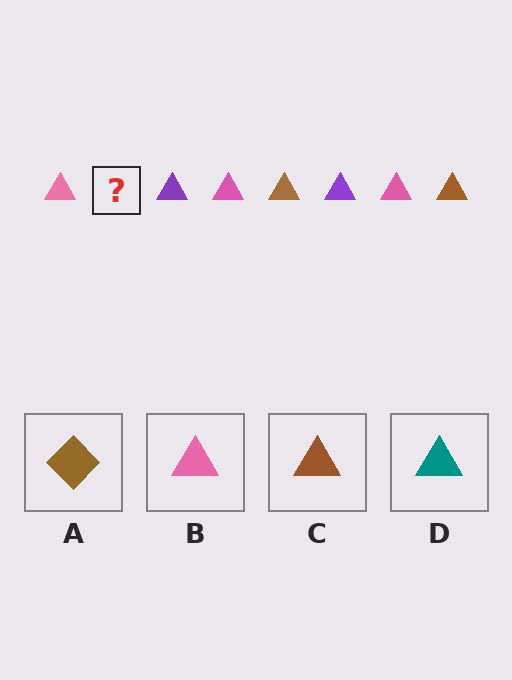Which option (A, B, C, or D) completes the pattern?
C.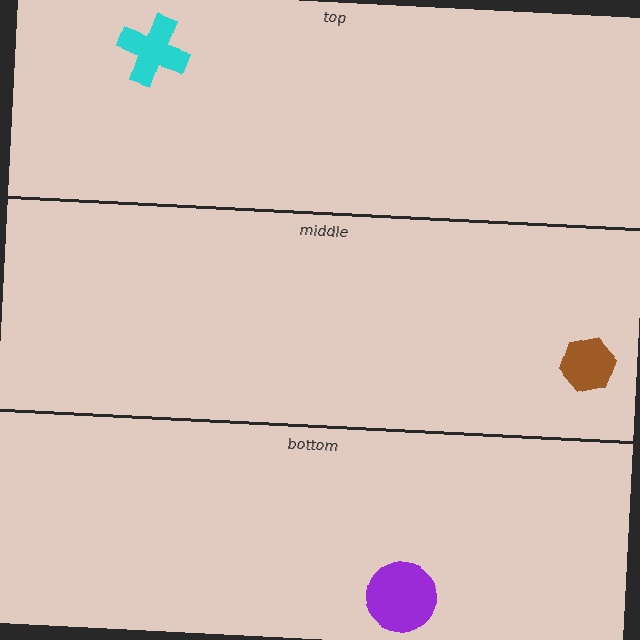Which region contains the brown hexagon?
The middle region.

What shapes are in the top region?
The cyan cross.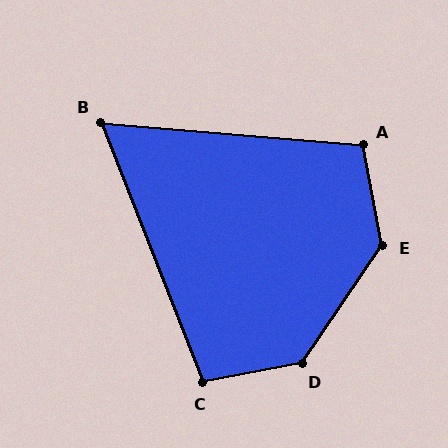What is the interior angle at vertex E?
Approximately 135 degrees (obtuse).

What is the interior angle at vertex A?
Approximately 106 degrees (obtuse).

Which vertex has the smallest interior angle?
B, at approximately 64 degrees.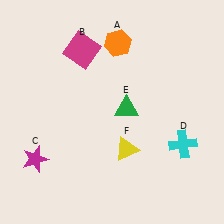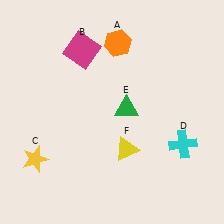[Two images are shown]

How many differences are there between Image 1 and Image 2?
There is 1 difference between the two images.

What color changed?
The star (C) changed from magenta in Image 1 to yellow in Image 2.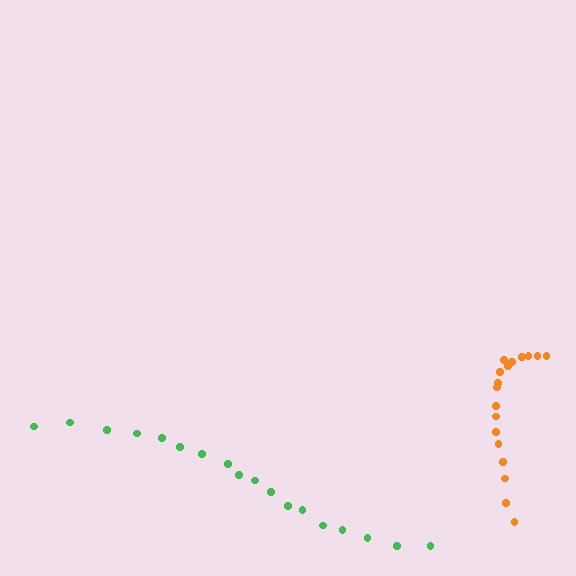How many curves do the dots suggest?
There are 2 distinct paths.